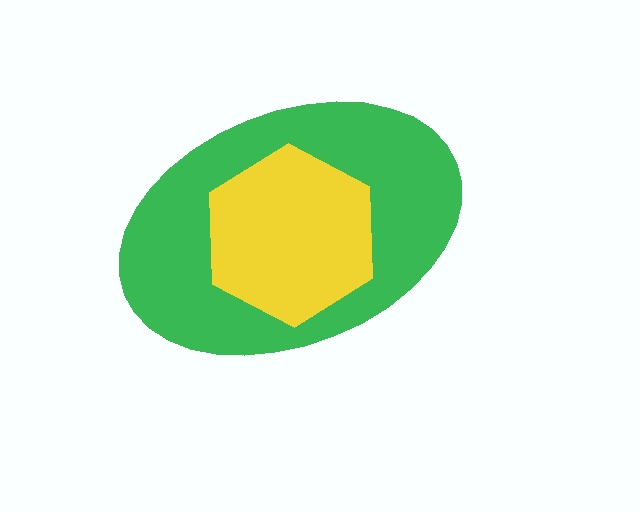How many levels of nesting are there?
2.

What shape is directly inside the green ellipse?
The yellow hexagon.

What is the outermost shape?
The green ellipse.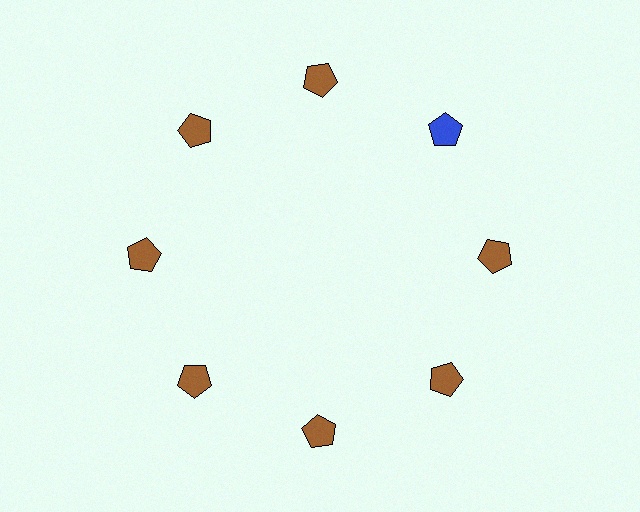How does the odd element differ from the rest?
It has a different color: blue instead of brown.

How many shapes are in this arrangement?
There are 8 shapes arranged in a ring pattern.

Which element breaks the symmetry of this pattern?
The blue pentagon at roughly the 2 o'clock position breaks the symmetry. All other shapes are brown pentagons.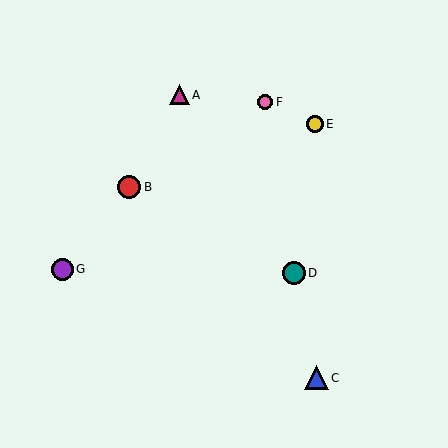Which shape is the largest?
The blue triangle (labeled C) is the largest.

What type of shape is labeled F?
Shape F is a pink circle.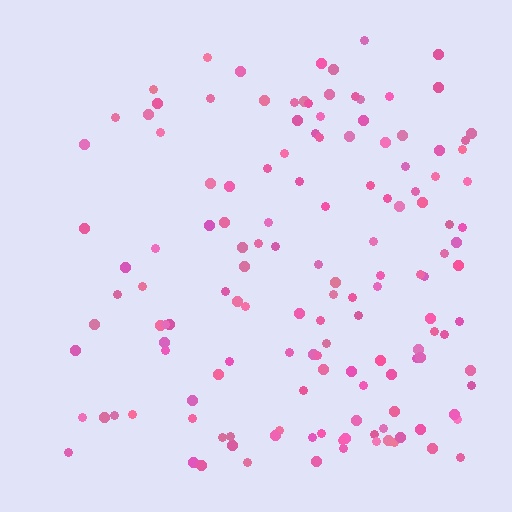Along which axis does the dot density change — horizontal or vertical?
Horizontal.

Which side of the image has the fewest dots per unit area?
The left.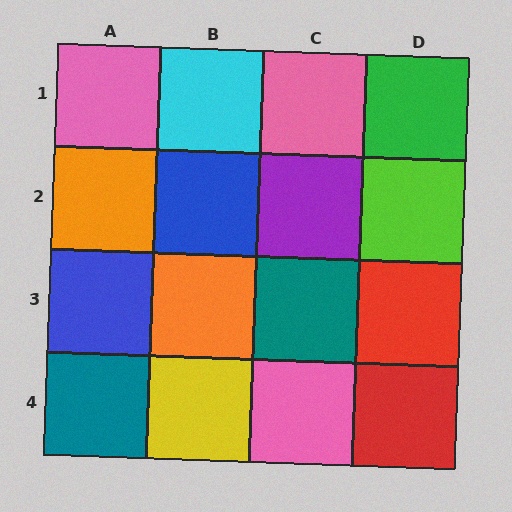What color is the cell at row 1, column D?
Green.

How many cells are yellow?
1 cell is yellow.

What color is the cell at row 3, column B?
Orange.